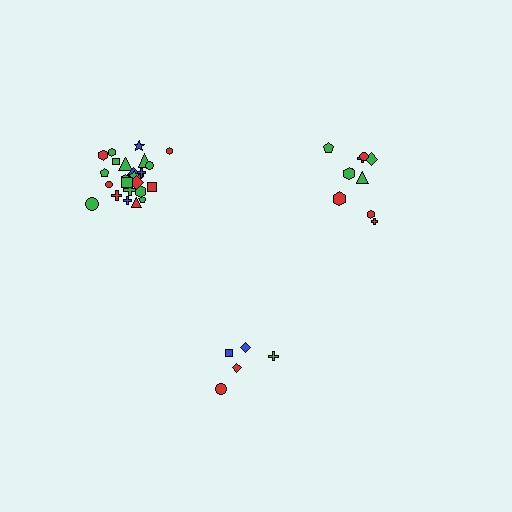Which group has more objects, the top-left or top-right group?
The top-left group.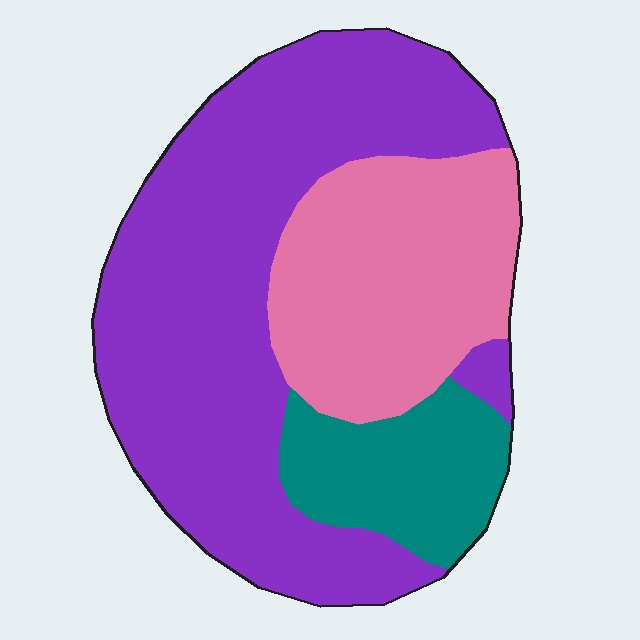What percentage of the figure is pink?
Pink takes up between a quarter and a half of the figure.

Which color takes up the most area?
Purple, at roughly 55%.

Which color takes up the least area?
Teal, at roughly 15%.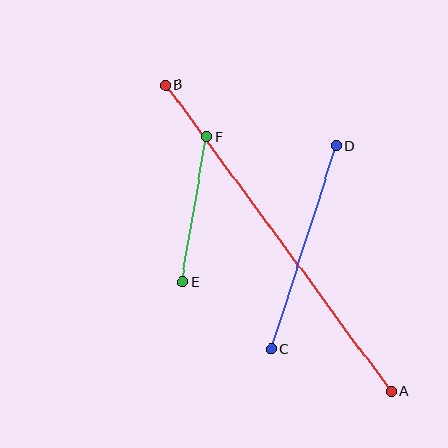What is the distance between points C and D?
The distance is approximately 214 pixels.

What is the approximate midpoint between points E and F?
The midpoint is at approximately (195, 209) pixels.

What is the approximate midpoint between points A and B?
The midpoint is at approximately (278, 238) pixels.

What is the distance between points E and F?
The distance is approximately 147 pixels.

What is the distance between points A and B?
The distance is approximately 381 pixels.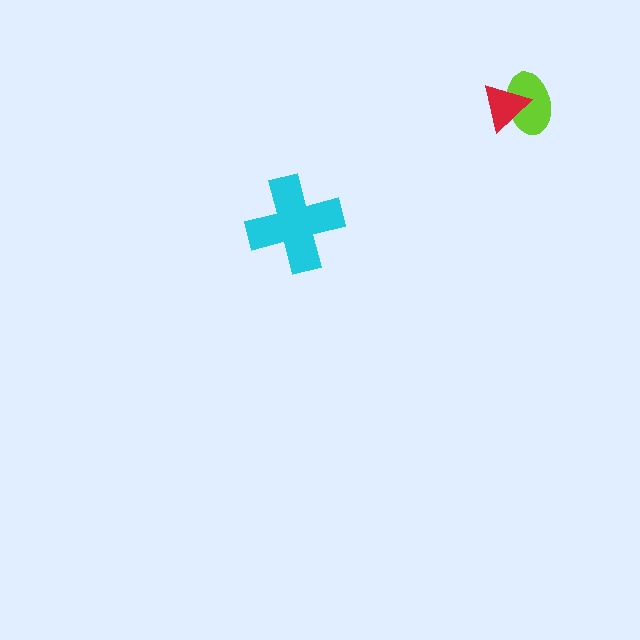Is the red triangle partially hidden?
No, no other shape covers it.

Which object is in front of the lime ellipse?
The red triangle is in front of the lime ellipse.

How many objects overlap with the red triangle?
1 object overlaps with the red triangle.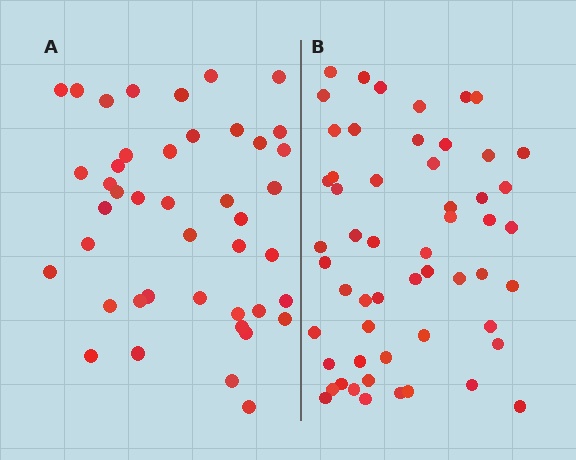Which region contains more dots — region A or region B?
Region B (the right region) has more dots.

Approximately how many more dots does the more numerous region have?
Region B has roughly 12 or so more dots than region A.